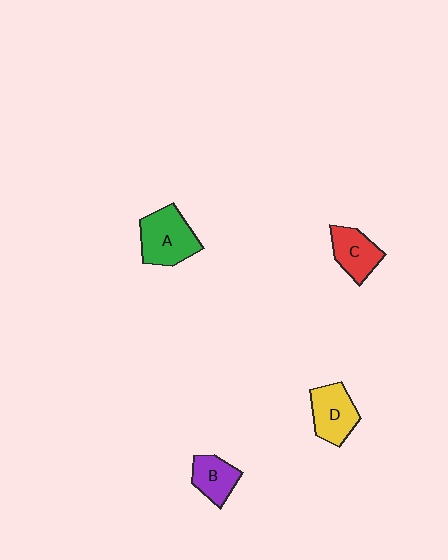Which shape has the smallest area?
Shape B (purple).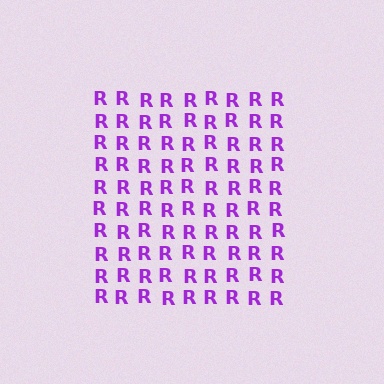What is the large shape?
The large shape is a square.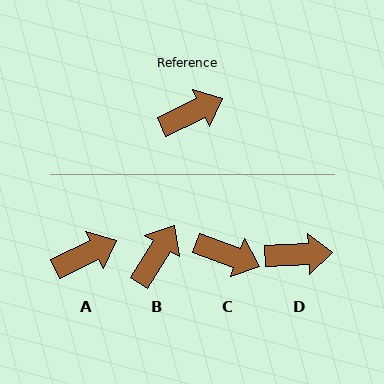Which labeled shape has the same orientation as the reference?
A.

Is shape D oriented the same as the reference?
No, it is off by about 23 degrees.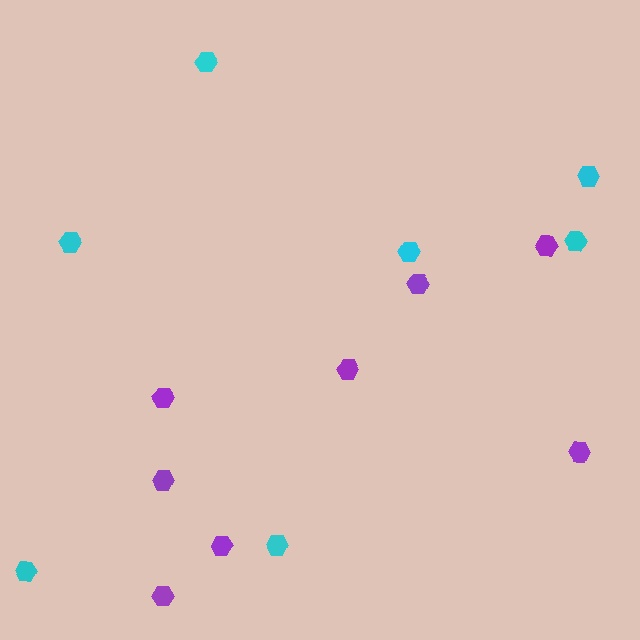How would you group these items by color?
There are 2 groups: one group of purple hexagons (8) and one group of cyan hexagons (7).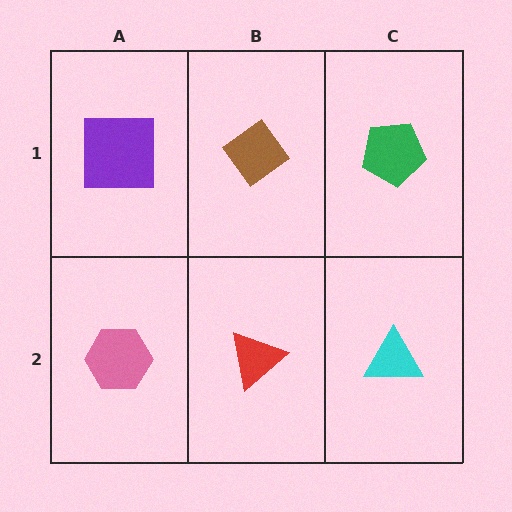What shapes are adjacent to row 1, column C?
A cyan triangle (row 2, column C), a brown diamond (row 1, column B).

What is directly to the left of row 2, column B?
A pink hexagon.